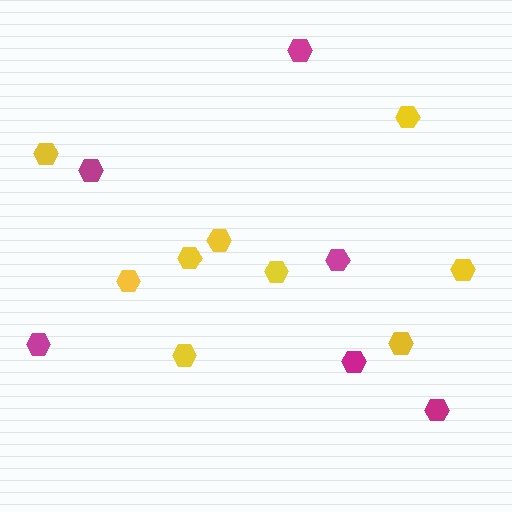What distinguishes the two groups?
There are 2 groups: one group of yellow hexagons (9) and one group of magenta hexagons (6).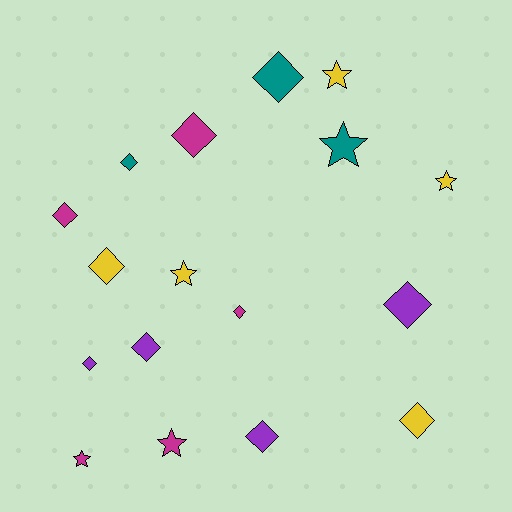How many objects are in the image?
There are 17 objects.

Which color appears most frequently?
Magenta, with 5 objects.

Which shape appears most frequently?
Diamond, with 11 objects.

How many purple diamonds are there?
There are 4 purple diamonds.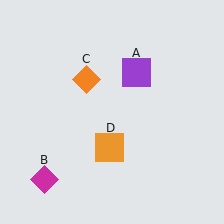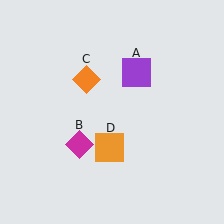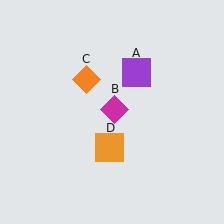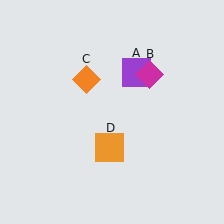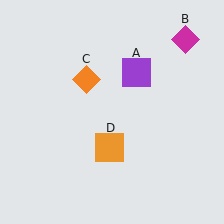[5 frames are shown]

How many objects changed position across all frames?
1 object changed position: magenta diamond (object B).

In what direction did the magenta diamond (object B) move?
The magenta diamond (object B) moved up and to the right.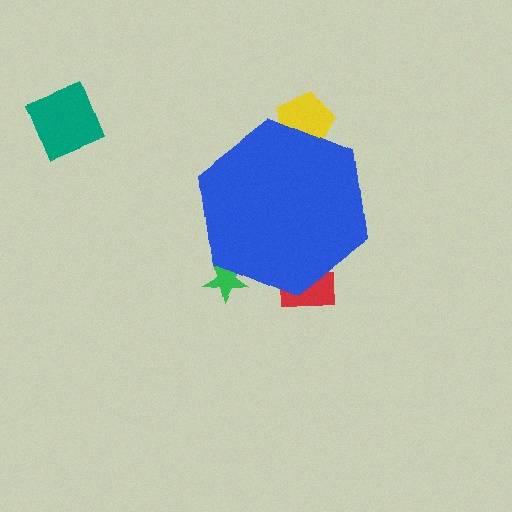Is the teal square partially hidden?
No, the teal square is fully visible.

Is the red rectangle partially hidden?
Yes, the red rectangle is partially hidden behind the blue hexagon.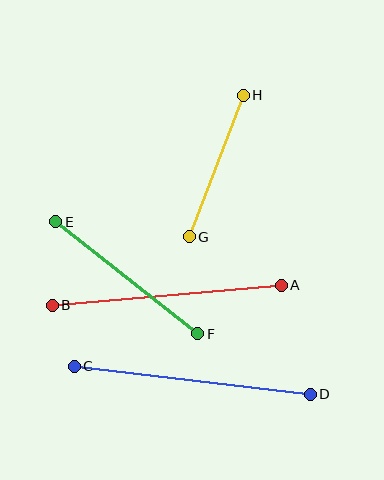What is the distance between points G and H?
The distance is approximately 151 pixels.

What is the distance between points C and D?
The distance is approximately 238 pixels.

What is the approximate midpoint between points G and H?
The midpoint is at approximately (216, 166) pixels.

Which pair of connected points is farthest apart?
Points C and D are farthest apart.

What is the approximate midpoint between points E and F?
The midpoint is at approximately (127, 278) pixels.